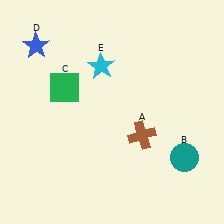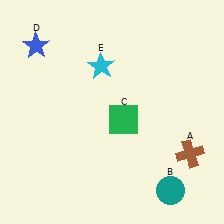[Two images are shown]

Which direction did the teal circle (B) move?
The teal circle (B) moved down.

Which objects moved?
The objects that moved are: the brown cross (A), the teal circle (B), the green square (C).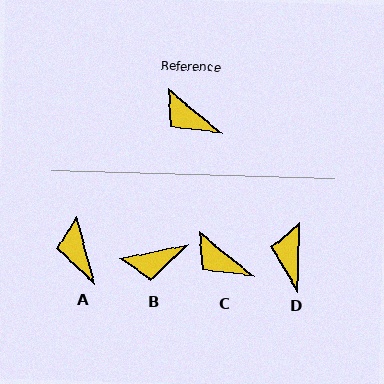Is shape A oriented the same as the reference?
No, it is off by about 36 degrees.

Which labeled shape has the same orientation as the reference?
C.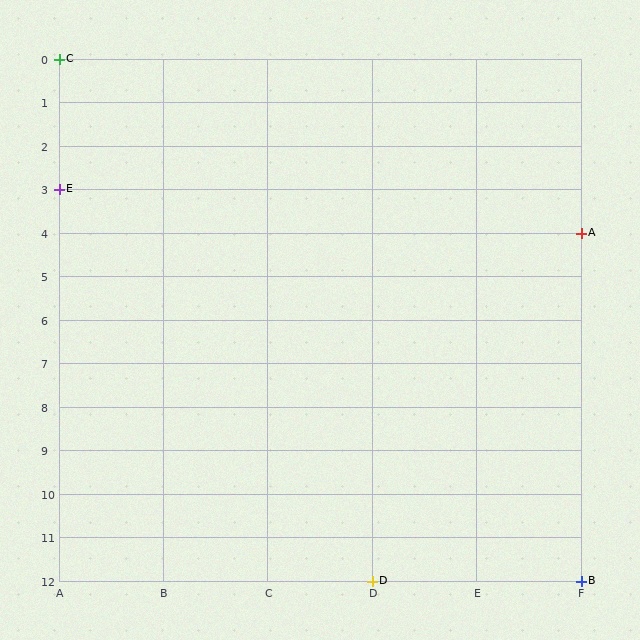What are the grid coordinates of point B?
Point B is at grid coordinates (F, 12).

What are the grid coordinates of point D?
Point D is at grid coordinates (D, 12).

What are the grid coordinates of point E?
Point E is at grid coordinates (A, 3).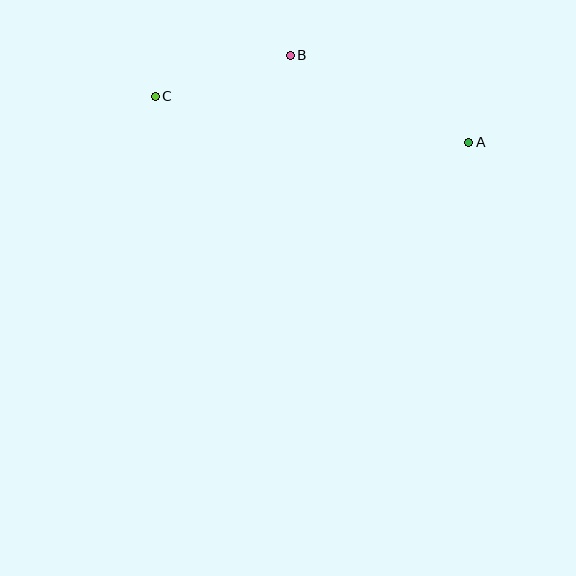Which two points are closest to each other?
Points B and C are closest to each other.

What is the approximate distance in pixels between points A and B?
The distance between A and B is approximately 198 pixels.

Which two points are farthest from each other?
Points A and C are farthest from each other.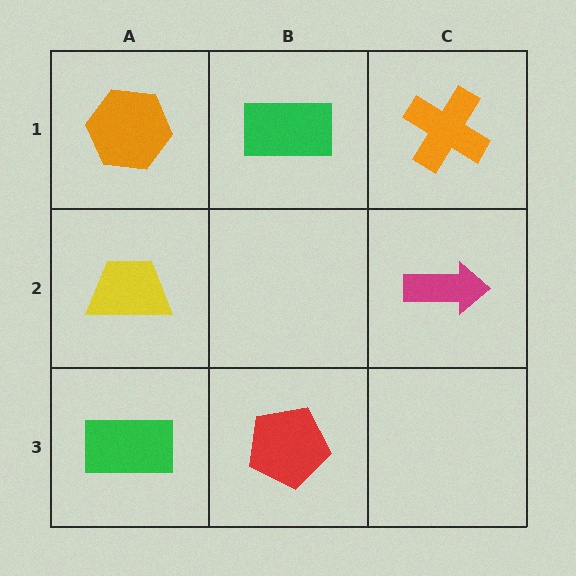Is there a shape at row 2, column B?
No, that cell is empty.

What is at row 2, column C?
A magenta arrow.